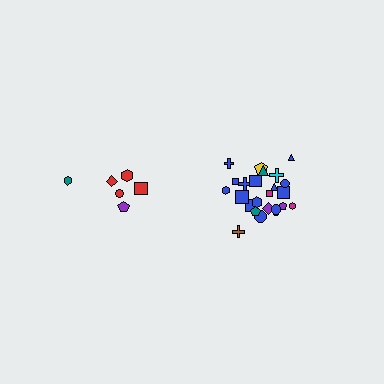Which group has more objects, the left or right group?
The right group.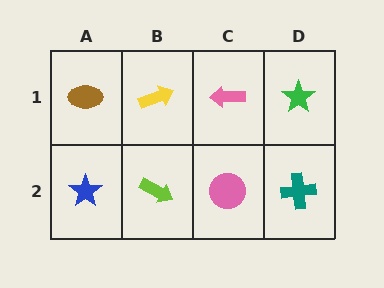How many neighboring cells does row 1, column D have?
2.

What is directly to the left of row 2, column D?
A pink circle.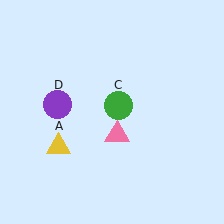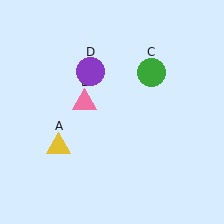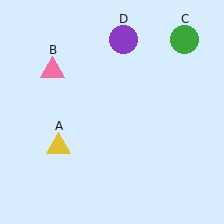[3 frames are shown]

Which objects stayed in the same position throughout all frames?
Yellow triangle (object A) remained stationary.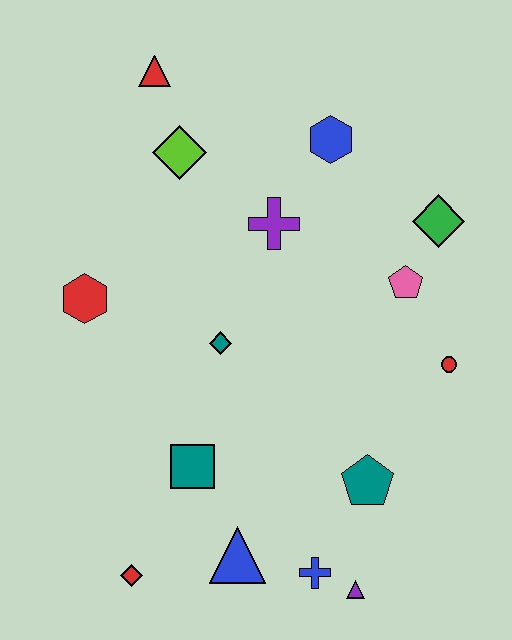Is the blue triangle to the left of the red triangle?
No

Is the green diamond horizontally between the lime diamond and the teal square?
No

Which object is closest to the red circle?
The pink pentagon is closest to the red circle.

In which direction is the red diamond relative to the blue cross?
The red diamond is to the left of the blue cross.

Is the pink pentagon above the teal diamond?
Yes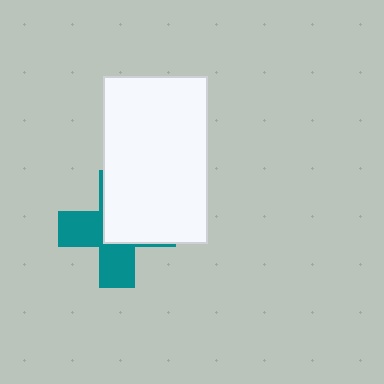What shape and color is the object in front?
The object in front is a white rectangle.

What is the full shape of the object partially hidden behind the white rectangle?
The partially hidden object is a teal cross.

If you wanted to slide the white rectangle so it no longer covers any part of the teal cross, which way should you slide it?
Slide it toward the upper-right — that is the most direct way to separate the two shapes.